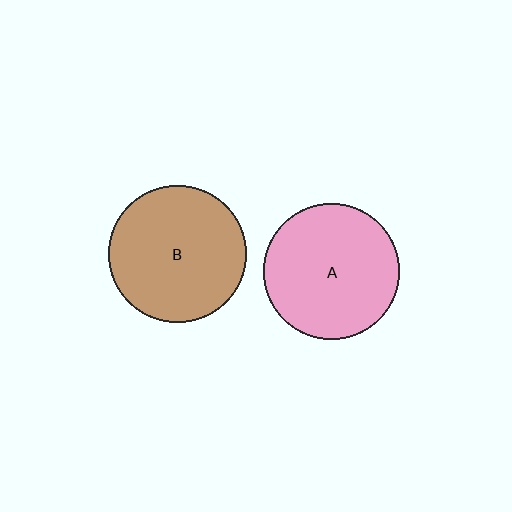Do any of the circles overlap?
No, none of the circles overlap.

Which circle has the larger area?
Circle B (brown).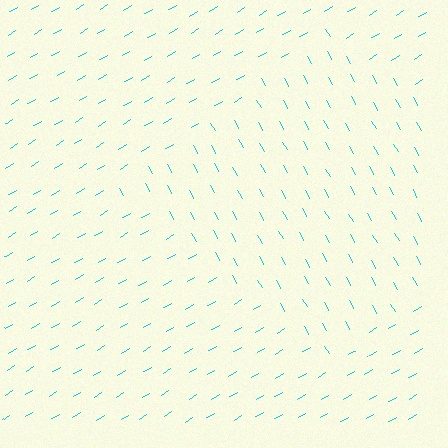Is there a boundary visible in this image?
Yes, there is a texture boundary formed by a change in line orientation.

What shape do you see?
I see a diamond.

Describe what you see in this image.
The image is filled with small cyan line segments. A diamond region in the image has lines oriented differently from the surrounding lines, creating a visible texture boundary.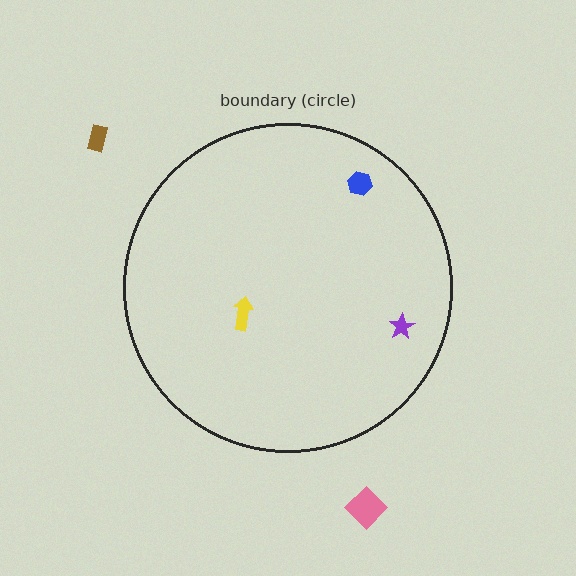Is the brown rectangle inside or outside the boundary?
Outside.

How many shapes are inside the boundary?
3 inside, 2 outside.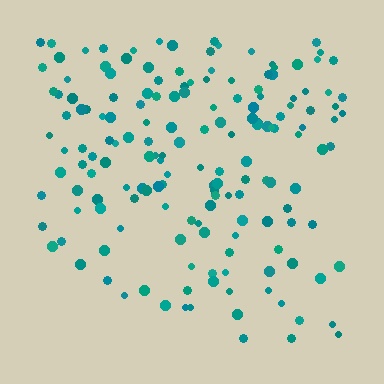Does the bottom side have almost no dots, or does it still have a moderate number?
Still a moderate number, just noticeably fewer than the top.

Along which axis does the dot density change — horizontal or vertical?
Vertical.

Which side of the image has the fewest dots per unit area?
The bottom.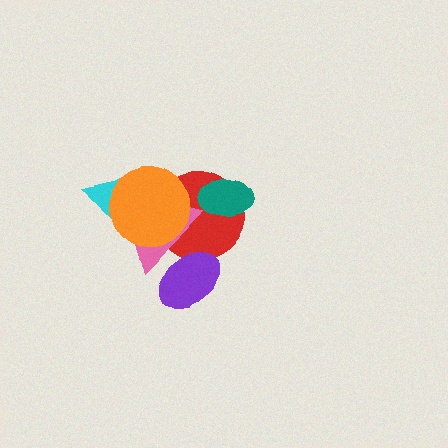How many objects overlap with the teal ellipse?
1 object overlaps with the teal ellipse.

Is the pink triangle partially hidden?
Yes, it is partially covered by another shape.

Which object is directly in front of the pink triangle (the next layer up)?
The orange circle is directly in front of the pink triangle.